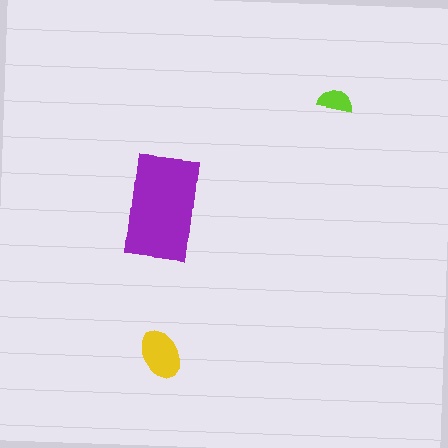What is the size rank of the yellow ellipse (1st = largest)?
2nd.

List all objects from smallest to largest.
The lime semicircle, the yellow ellipse, the purple rectangle.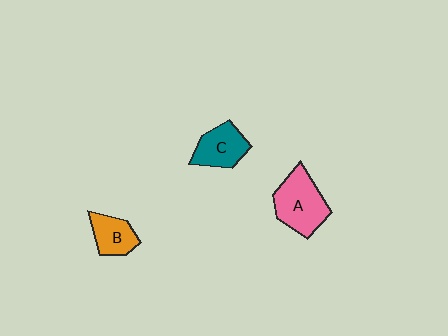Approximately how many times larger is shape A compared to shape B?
Approximately 1.7 times.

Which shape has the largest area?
Shape A (pink).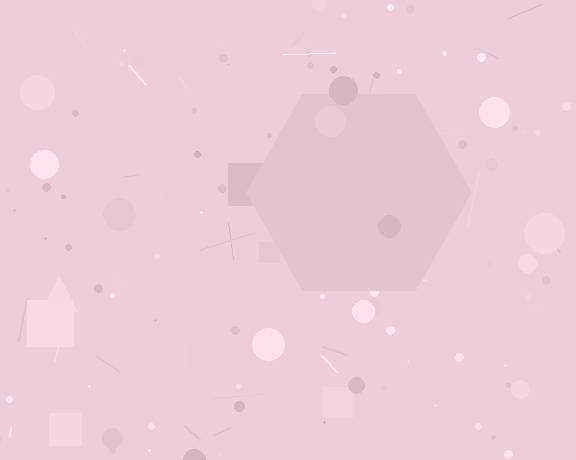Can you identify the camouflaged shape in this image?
The camouflaged shape is a hexagon.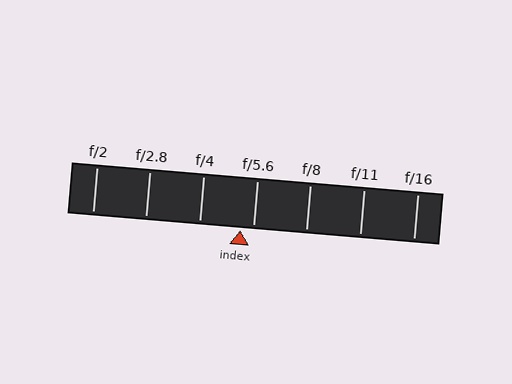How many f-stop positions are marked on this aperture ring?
There are 7 f-stop positions marked.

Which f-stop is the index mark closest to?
The index mark is closest to f/5.6.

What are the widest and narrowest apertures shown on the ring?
The widest aperture shown is f/2 and the narrowest is f/16.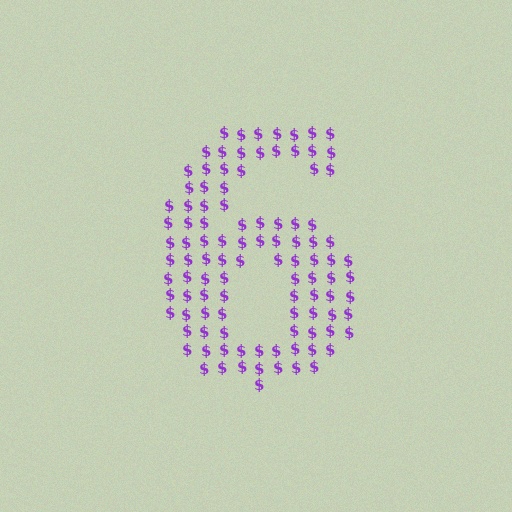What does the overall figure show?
The overall figure shows the digit 6.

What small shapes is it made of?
It is made of small dollar signs.